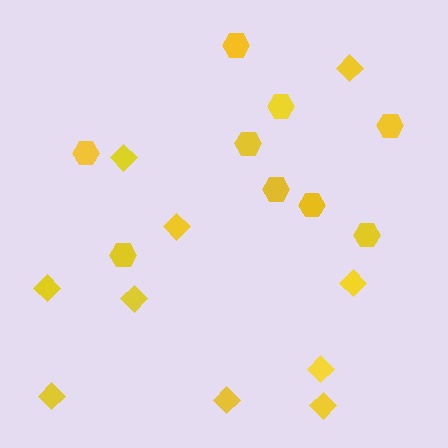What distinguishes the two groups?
There are 2 groups: one group of hexagons (9) and one group of diamonds (10).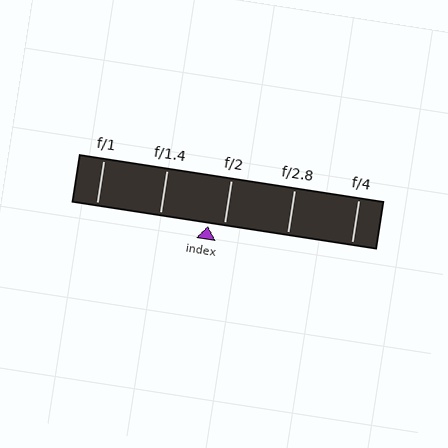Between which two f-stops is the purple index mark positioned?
The index mark is between f/1.4 and f/2.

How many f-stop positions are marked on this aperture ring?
There are 5 f-stop positions marked.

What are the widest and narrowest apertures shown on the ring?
The widest aperture shown is f/1 and the narrowest is f/4.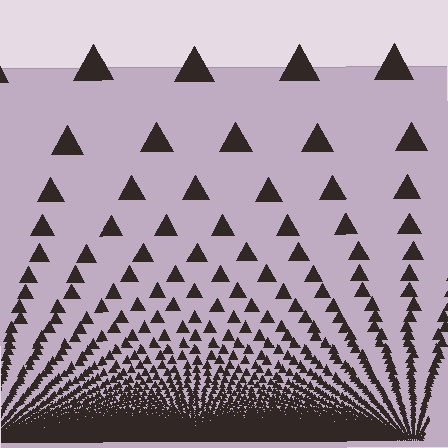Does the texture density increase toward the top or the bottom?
Density increases toward the bottom.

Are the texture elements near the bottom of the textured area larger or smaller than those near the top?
Smaller. The gradient is inverted — elements near the bottom are smaller and denser.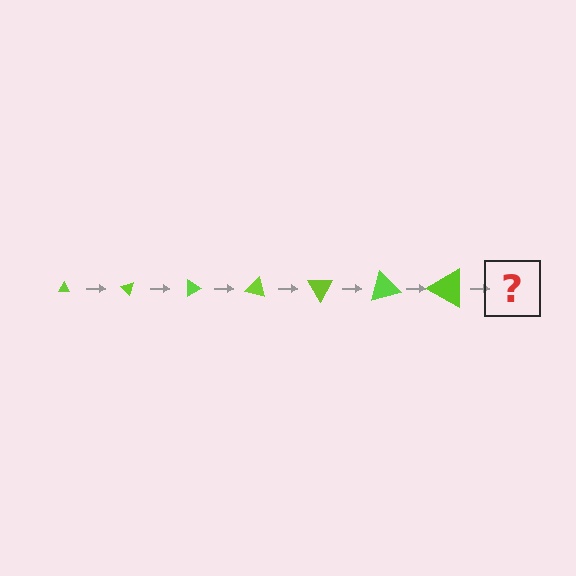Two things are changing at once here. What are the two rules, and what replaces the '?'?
The two rules are that the triangle grows larger each step and it rotates 45 degrees each step. The '?' should be a triangle, larger than the previous one and rotated 315 degrees from the start.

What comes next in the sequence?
The next element should be a triangle, larger than the previous one and rotated 315 degrees from the start.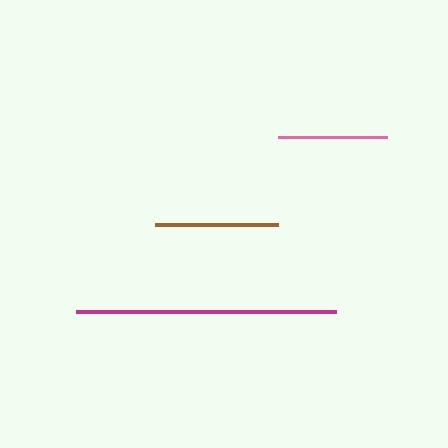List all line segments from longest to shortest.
From longest to shortest: magenta, brown, pink.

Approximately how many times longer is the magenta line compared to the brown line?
The magenta line is approximately 2.1 times the length of the brown line.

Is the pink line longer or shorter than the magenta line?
The magenta line is longer than the pink line.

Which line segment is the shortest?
The pink line is the shortest at approximately 109 pixels.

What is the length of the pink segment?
The pink segment is approximately 109 pixels long.